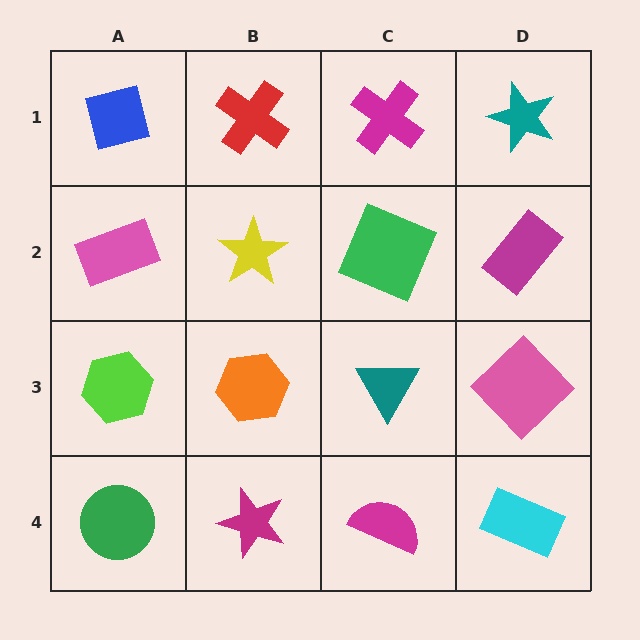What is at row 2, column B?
A yellow star.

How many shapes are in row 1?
4 shapes.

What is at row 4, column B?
A magenta star.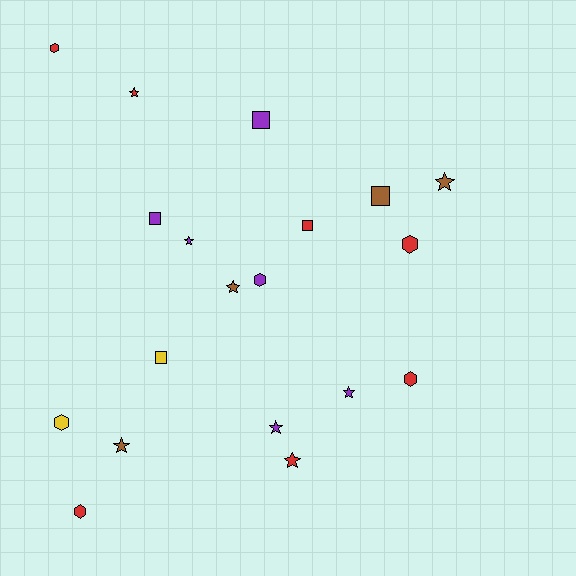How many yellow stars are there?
There are no yellow stars.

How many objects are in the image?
There are 19 objects.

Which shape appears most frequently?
Star, with 8 objects.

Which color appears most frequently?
Red, with 7 objects.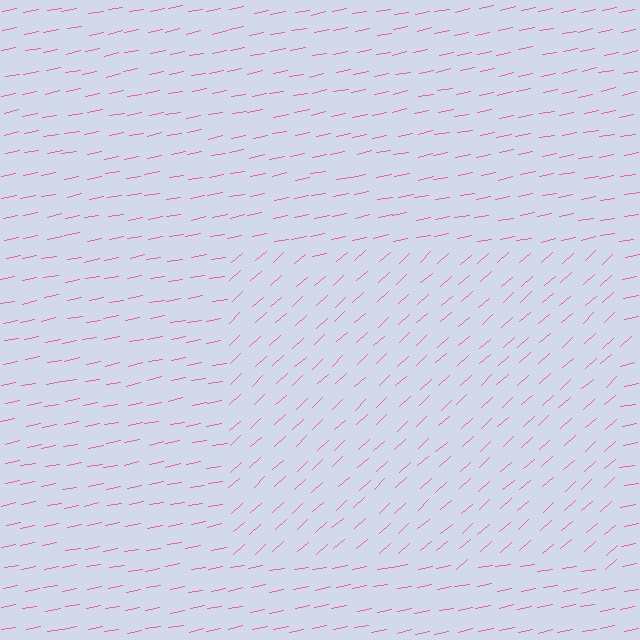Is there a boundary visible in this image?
Yes, there is a texture boundary formed by a change in line orientation.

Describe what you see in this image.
The image is filled with small pink line segments. A rectangle region in the image has lines oriented differently from the surrounding lines, creating a visible texture boundary.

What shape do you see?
I see a rectangle.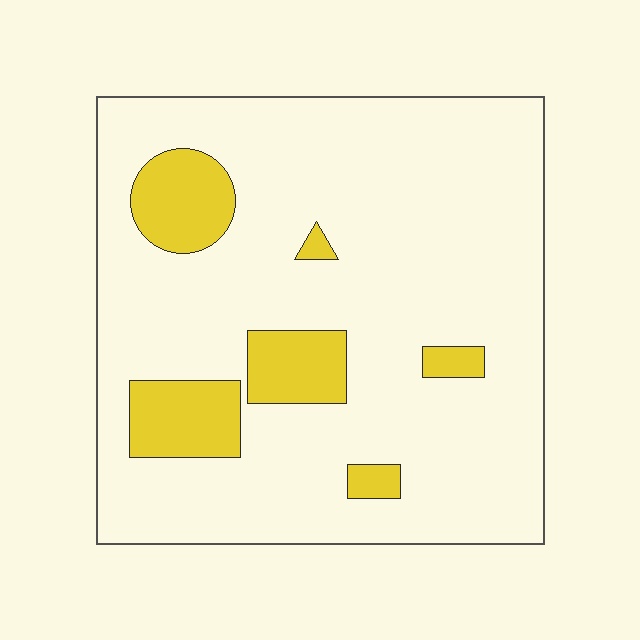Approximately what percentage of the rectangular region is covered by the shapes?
Approximately 15%.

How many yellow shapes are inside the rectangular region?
6.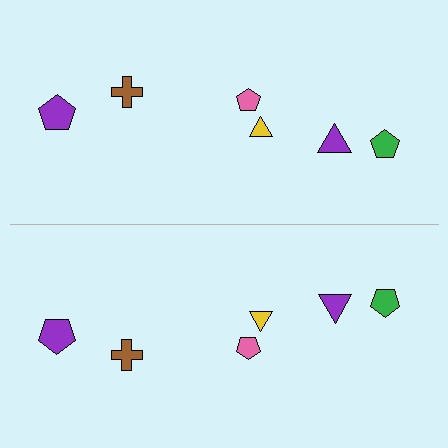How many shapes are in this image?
There are 12 shapes in this image.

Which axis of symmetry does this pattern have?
The pattern has a horizontal axis of symmetry running through the center of the image.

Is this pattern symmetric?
Yes, this pattern has bilateral (reflection) symmetry.